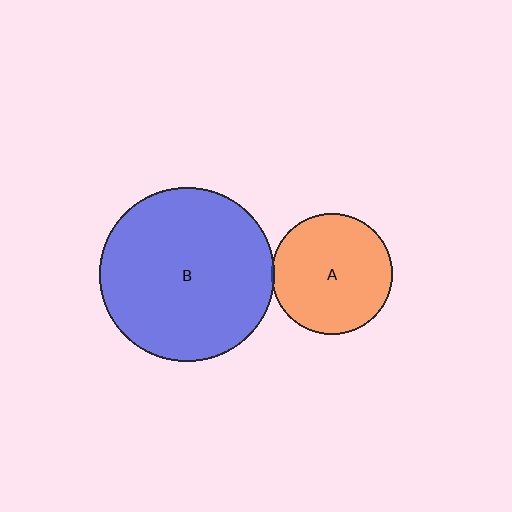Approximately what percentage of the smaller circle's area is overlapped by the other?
Approximately 5%.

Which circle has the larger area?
Circle B (blue).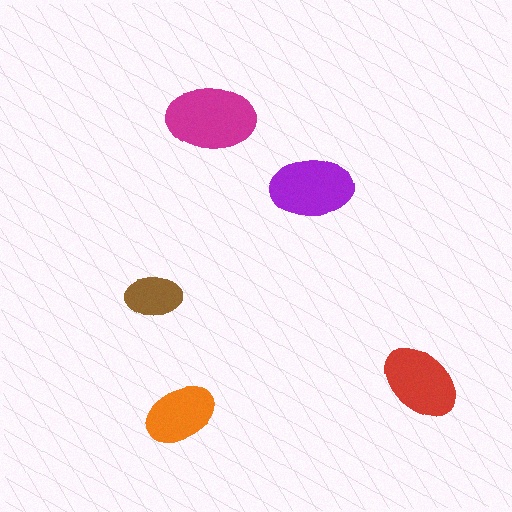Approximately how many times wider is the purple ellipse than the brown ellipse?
About 1.5 times wider.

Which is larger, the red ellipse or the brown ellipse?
The red one.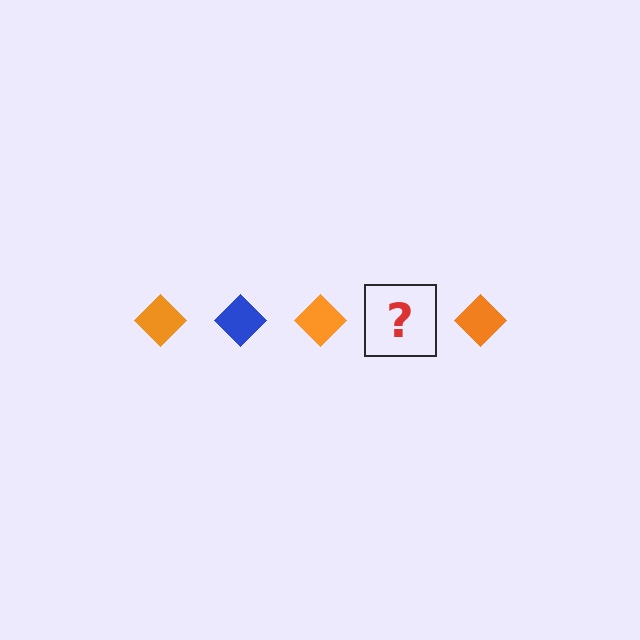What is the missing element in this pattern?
The missing element is a blue diamond.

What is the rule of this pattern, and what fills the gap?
The rule is that the pattern cycles through orange, blue diamonds. The gap should be filled with a blue diamond.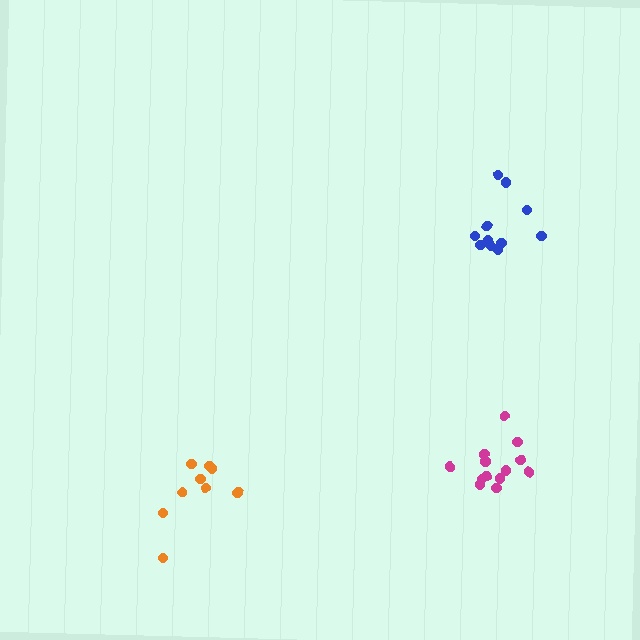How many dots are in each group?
Group 1: 9 dots, Group 2: 11 dots, Group 3: 13 dots (33 total).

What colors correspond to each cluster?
The clusters are colored: orange, blue, magenta.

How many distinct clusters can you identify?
There are 3 distinct clusters.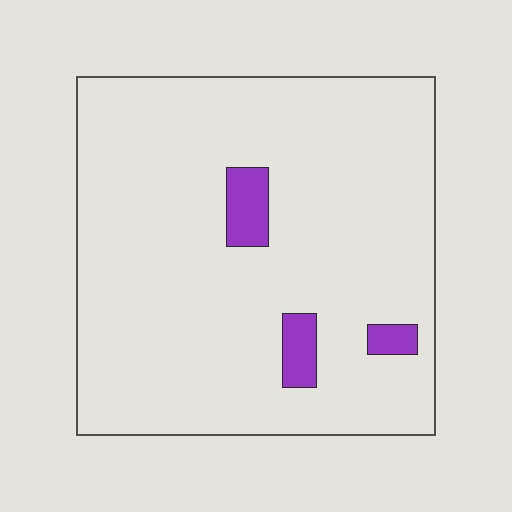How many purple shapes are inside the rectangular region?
3.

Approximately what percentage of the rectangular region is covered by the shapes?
Approximately 5%.